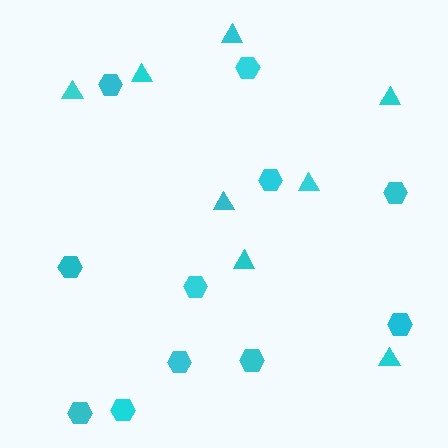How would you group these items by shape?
There are 2 groups: one group of hexagons (11) and one group of triangles (8).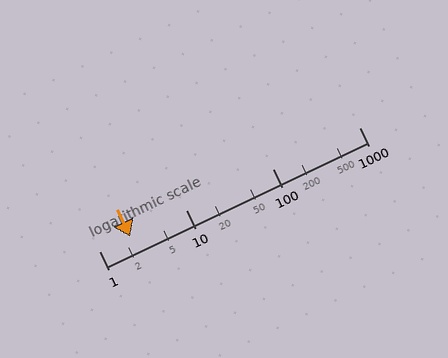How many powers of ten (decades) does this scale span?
The scale spans 3 decades, from 1 to 1000.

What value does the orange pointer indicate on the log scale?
The pointer indicates approximately 2.3.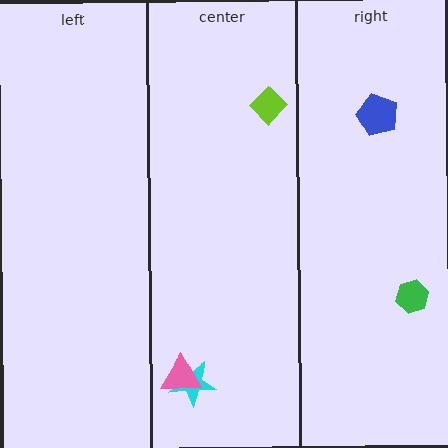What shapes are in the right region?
The green hexagon, the blue pentagon.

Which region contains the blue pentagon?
The right region.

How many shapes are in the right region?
2.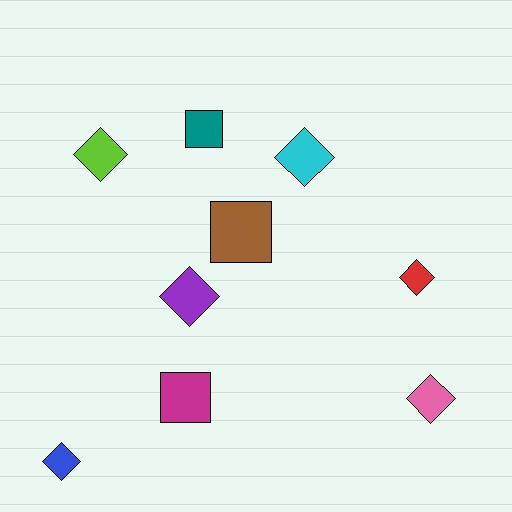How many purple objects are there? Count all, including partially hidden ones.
There is 1 purple object.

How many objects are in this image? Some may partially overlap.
There are 9 objects.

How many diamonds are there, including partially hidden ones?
There are 6 diamonds.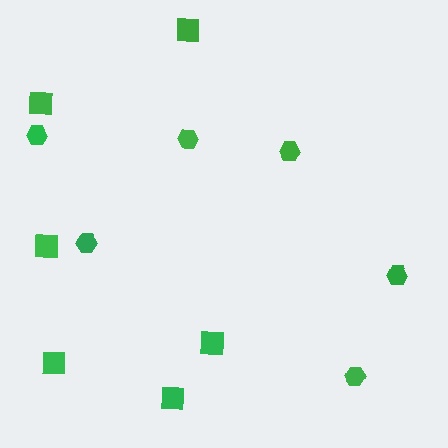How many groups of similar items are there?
There are 2 groups: one group of hexagons (6) and one group of squares (6).